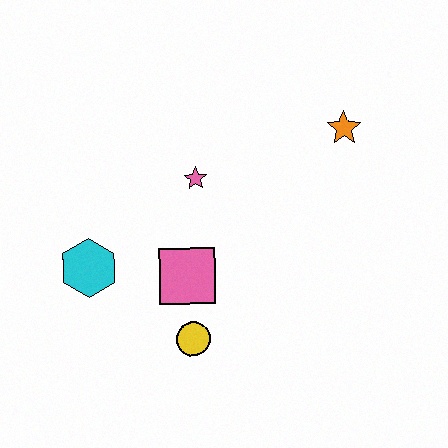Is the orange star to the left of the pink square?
No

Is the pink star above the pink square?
Yes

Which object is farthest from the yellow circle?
The orange star is farthest from the yellow circle.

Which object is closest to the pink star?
The pink square is closest to the pink star.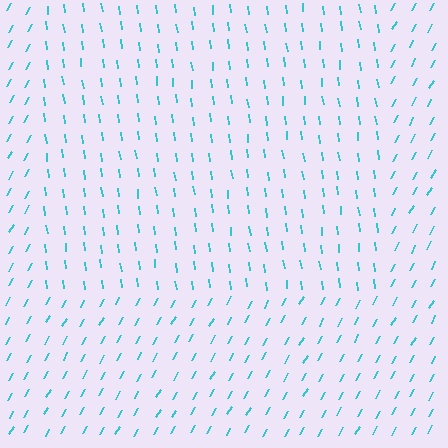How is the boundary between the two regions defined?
The boundary is defined purely by a change in line orientation (approximately 37 degrees difference). All lines are the same color and thickness.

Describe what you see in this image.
The image is filled with small cyan line segments. A rectangle region in the image has lines oriented differently from the surrounding lines, creating a visible texture boundary.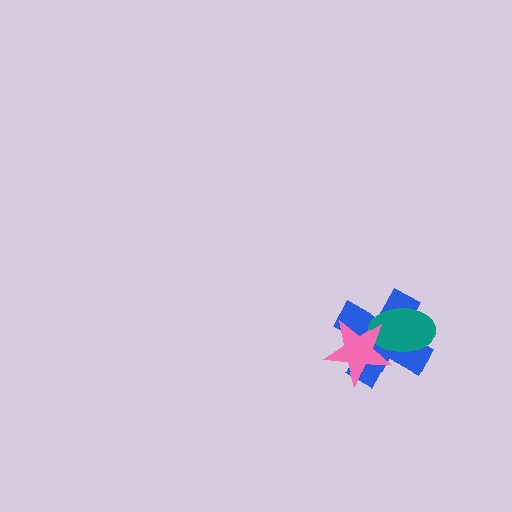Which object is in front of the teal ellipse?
The pink star is in front of the teal ellipse.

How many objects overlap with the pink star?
2 objects overlap with the pink star.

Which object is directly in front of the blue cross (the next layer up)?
The teal ellipse is directly in front of the blue cross.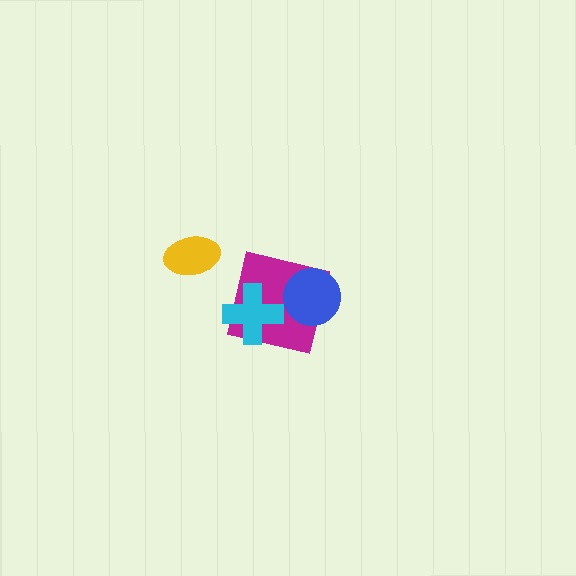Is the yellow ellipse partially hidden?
No, no other shape covers it.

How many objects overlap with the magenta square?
2 objects overlap with the magenta square.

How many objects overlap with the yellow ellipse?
0 objects overlap with the yellow ellipse.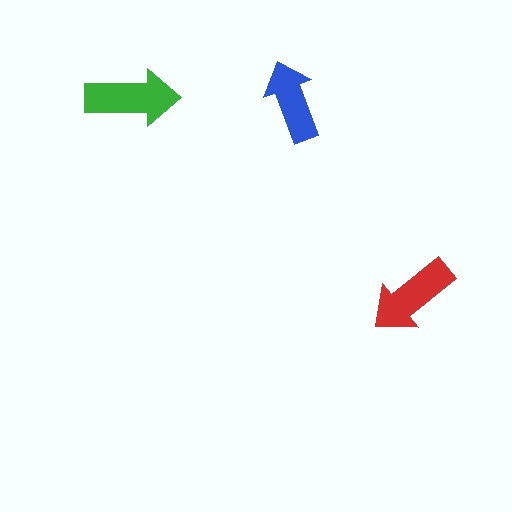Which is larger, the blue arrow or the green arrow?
The green one.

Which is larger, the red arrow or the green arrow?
The green one.